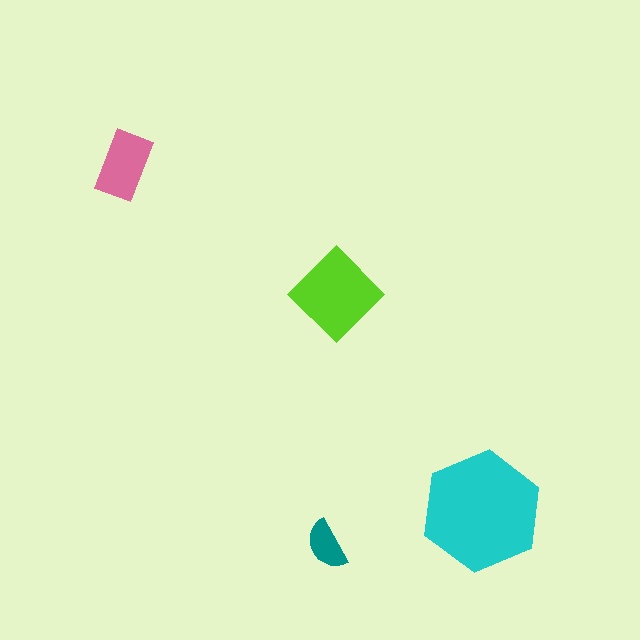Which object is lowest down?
The teal semicircle is bottommost.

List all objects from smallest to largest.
The teal semicircle, the pink rectangle, the lime diamond, the cyan hexagon.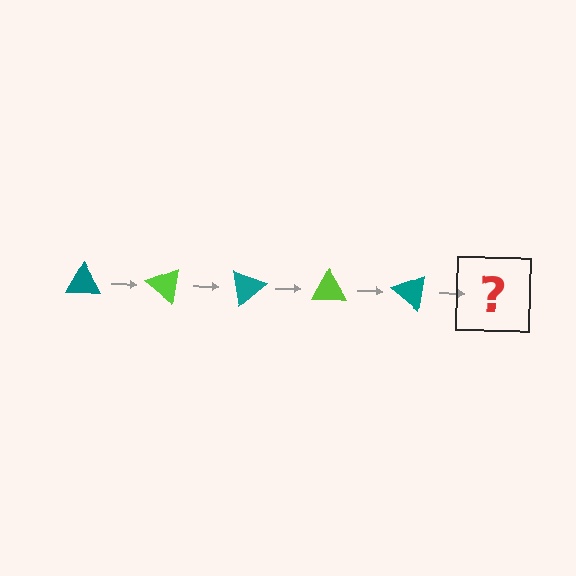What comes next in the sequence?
The next element should be a lime triangle, rotated 200 degrees from the start.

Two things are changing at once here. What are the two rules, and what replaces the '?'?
The two rules are that it rotates 40 degrees each step and the color cycles through teal and lime. The '?' should be a lime triangle, rotated 200 degrees from the start.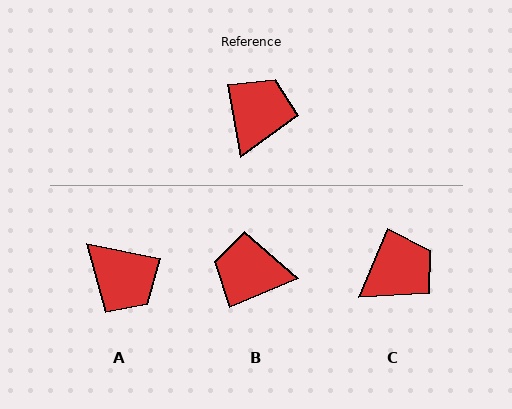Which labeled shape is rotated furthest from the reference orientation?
A, about 111 degrees away.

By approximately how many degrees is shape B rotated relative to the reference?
Approximately 103 degrees counter-clockwise.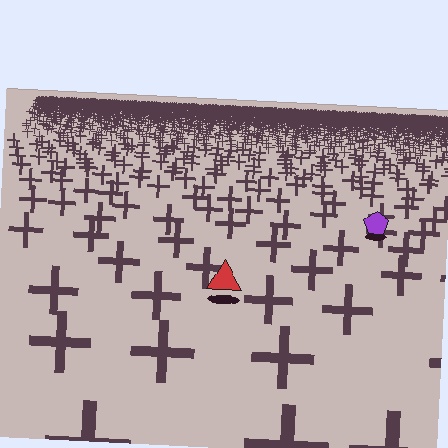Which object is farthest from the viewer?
The purple pentagon is farthest from the viewer. It appears smaller and the ground texture around it is denser.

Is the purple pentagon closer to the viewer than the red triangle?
No. The red triangle is closer — you can tell from the texture gradient: the ground texture is coarser near it.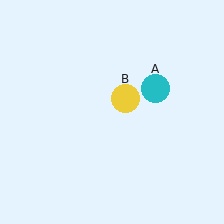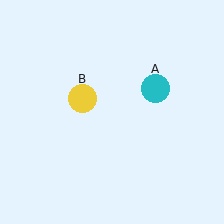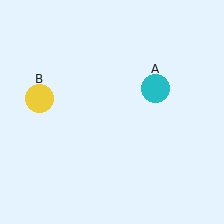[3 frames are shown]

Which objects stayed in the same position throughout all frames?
Cyan circle (object A) remained stationary.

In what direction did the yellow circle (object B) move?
The yellow circle (object B) moved left.